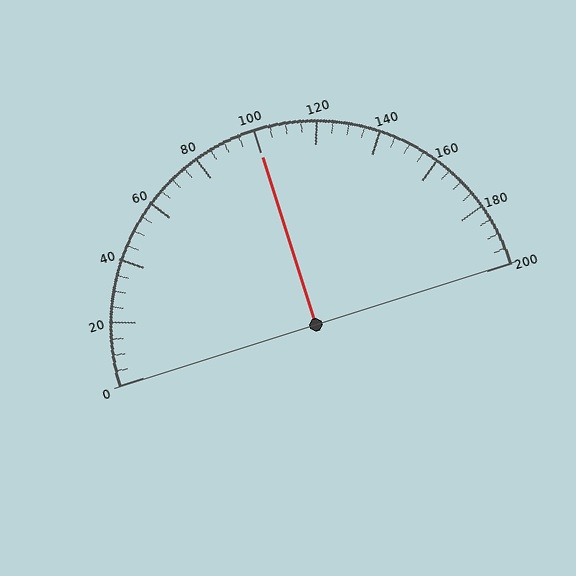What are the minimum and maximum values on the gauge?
The gauge ranges from 0 to 200.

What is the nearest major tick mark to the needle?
The nearest major tick mark is 100.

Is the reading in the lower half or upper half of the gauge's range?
The reading is in the upper half of the range (0 to 200).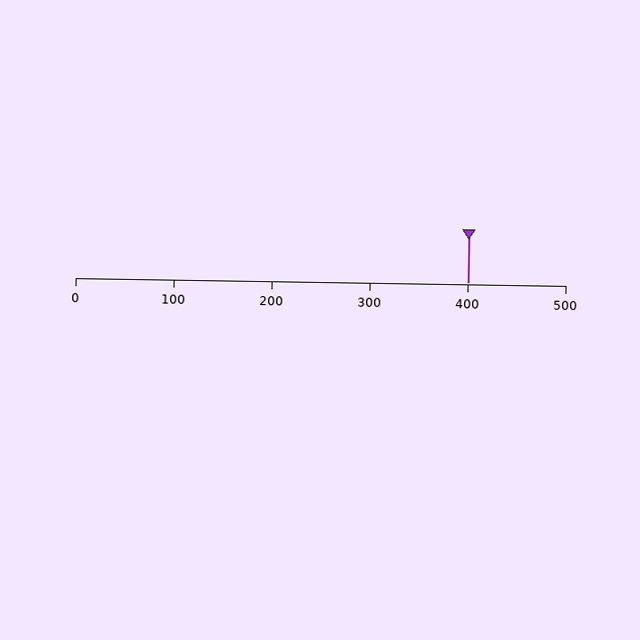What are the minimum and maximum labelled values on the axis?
The axis runs from 0 to 500.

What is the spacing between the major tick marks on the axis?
The major ticks are spaced 100 apart.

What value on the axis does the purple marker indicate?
The marker indicates approximately 400.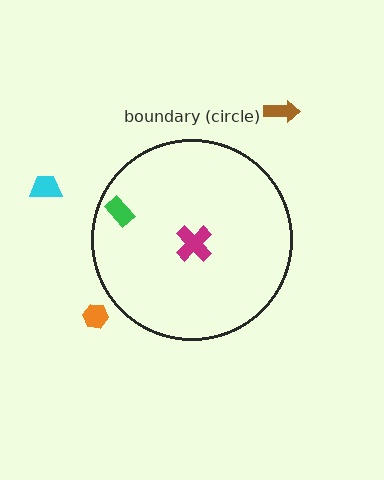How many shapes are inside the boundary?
2 inside, 3 outside.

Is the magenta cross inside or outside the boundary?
Inside.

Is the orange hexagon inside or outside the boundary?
Outside.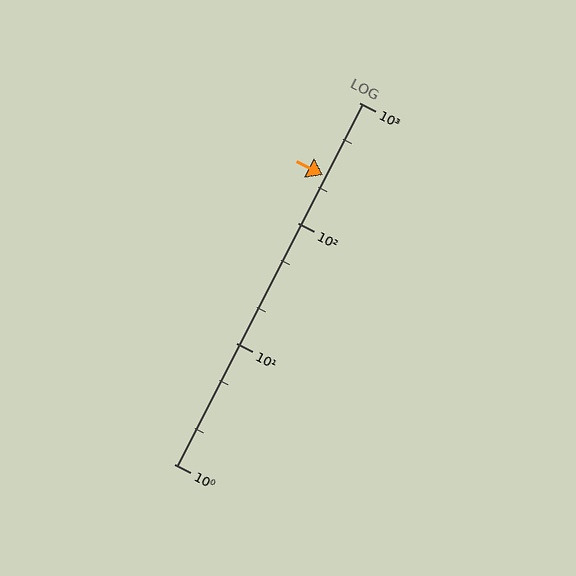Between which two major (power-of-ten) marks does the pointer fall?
The pointer is between 100 and 1000.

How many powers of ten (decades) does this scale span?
The scale spans 3 decades, from 1 to 1000.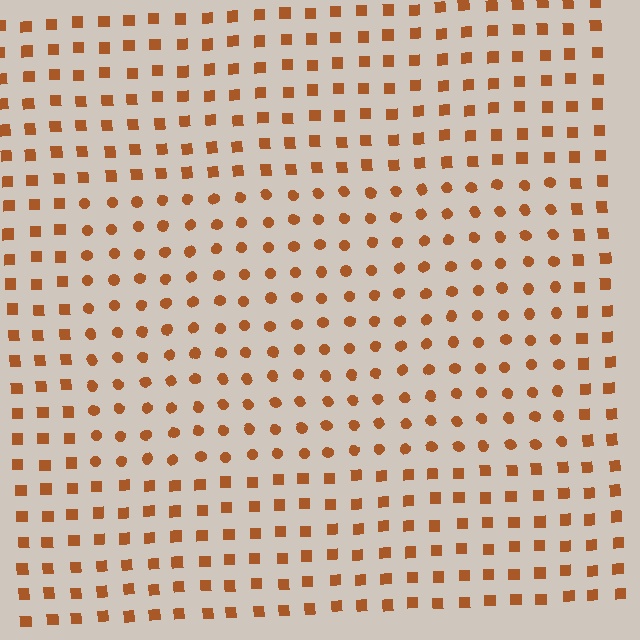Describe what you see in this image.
The image is filled with small brown elements arranged in a uniform grid. A rectangle-shaped region contains circles, while the surrounding area contains squares. The boundary is defined purely by the change in element shape.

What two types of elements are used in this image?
The image uses circles inside the rectangle region and squares outside it.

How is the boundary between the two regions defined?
The boundary is defined by a change in element shape: circles inside vs. squares outside. All elements share the same color and spacing.